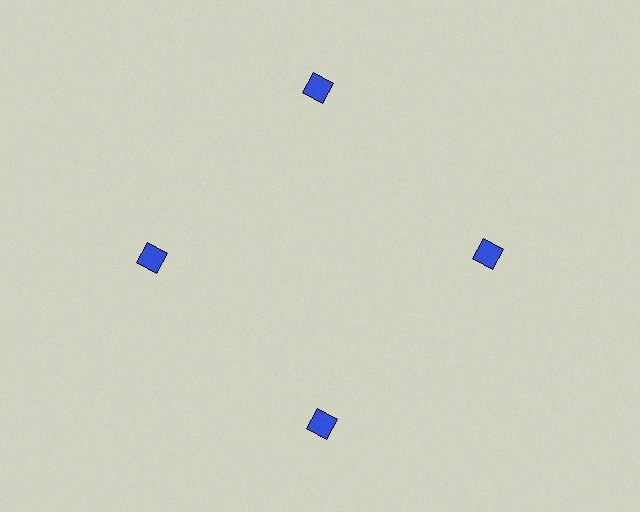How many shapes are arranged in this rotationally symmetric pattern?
There are 4 shapes, arranged in 4 groups of 1.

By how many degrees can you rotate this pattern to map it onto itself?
The pattern maps onto itself every 90 degrees of rotation.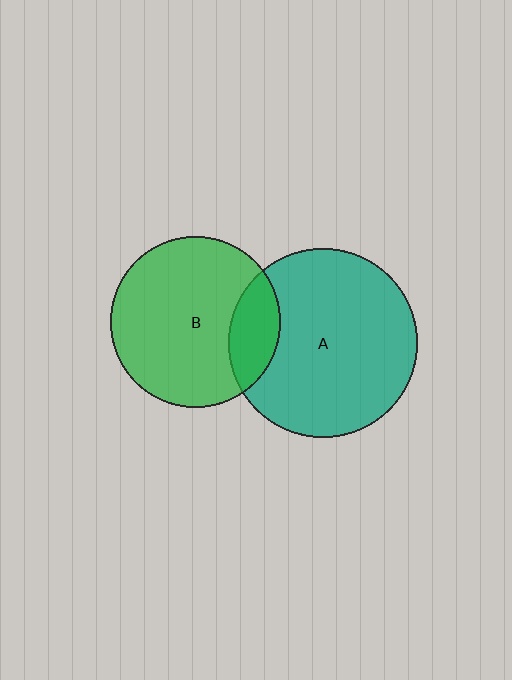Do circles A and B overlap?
Yes.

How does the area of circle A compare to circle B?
Approximately 1.2 times.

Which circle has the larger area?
Circle A (teal).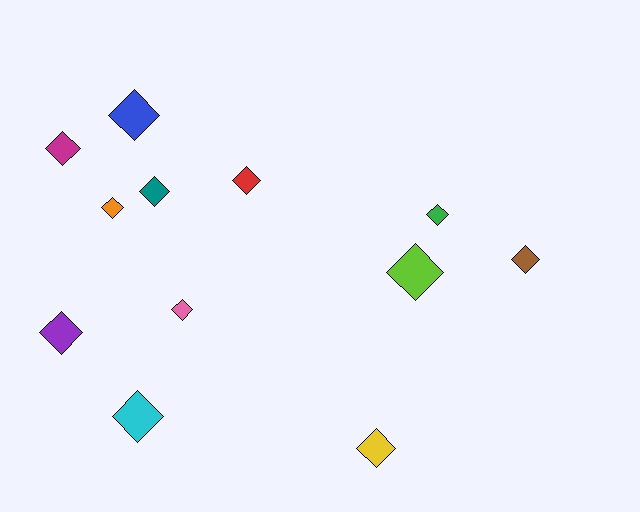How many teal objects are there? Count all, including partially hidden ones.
There is 1 teal object.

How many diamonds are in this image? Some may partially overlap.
There are 12 diamonds.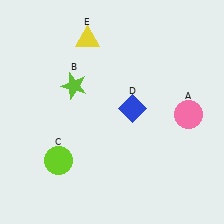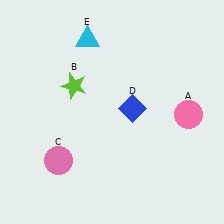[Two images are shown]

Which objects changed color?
C changed from lime to pink. E changed from yellow to cyan.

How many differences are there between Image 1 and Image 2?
There are 2 differences between the two images.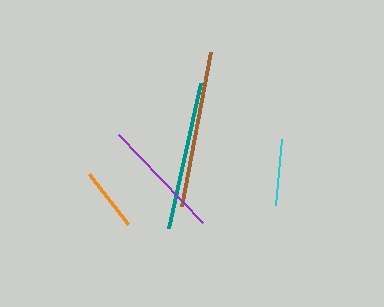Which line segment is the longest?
The brown line is the longest at approximately 157 pixels.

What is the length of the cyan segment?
The cyan segment is approximately 66 pixels long.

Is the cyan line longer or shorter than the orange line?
The cyan line is longer than the orange line.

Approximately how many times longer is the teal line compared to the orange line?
The teal line is approximately 2.4 times the length of the orange line.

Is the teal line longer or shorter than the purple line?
The teal line is longer than the purple line.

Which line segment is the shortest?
The orange line is the shortest at approximately 63 pixels.